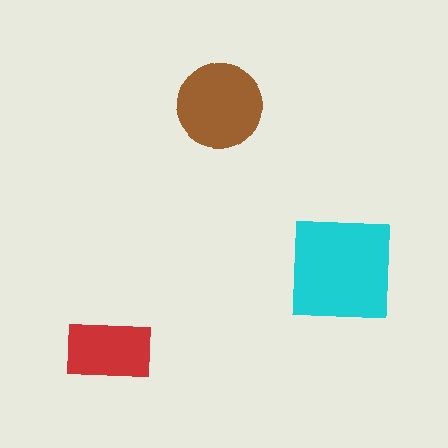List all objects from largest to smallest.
The cyan square, the brown circle, the red rectangle.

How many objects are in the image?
There are 3 objects in the image.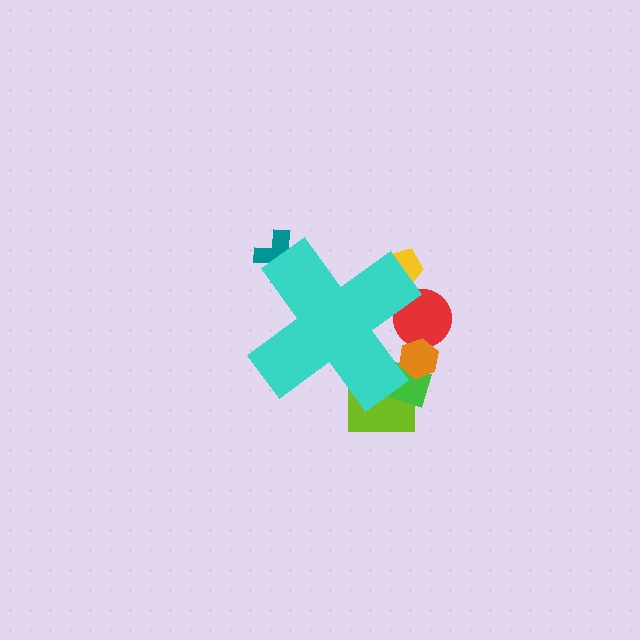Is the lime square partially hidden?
Yes, the lime square is partially hidden behind the cyan cross.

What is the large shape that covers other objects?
A cyan cross.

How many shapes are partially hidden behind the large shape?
6 shapes are partially hidden.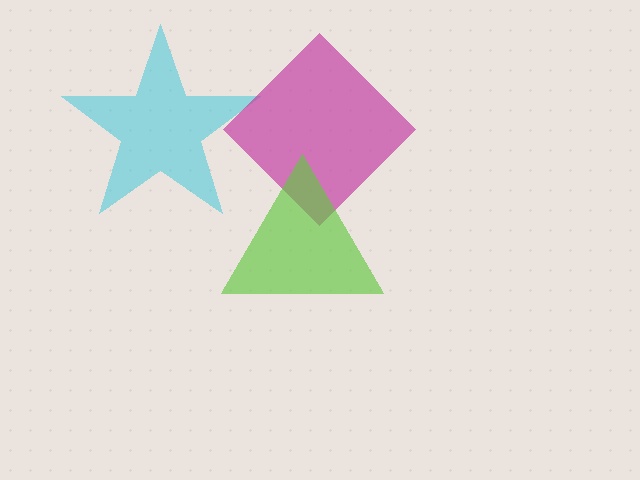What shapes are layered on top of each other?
The layered shapes are: a cyan star, a magenta diamond, a lime triangle.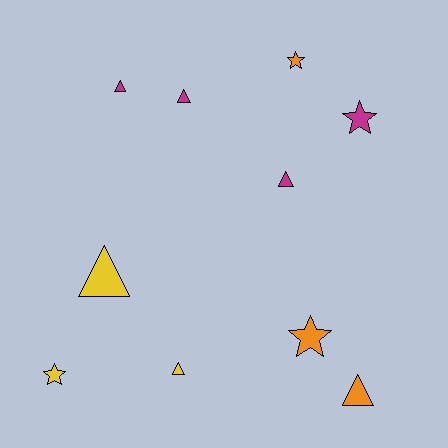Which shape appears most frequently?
Triangle, with 6 objects.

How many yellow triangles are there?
There are 2 yellow triangles.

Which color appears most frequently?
Magenta, with 4 objects.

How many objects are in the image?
There are 10 objects.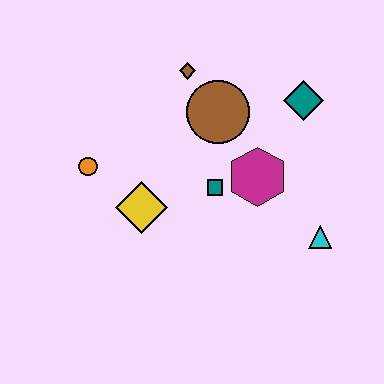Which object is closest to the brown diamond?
The brown circle is closest to the brown diamond.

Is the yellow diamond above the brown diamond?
No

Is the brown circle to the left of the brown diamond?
No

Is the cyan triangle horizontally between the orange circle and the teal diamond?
No